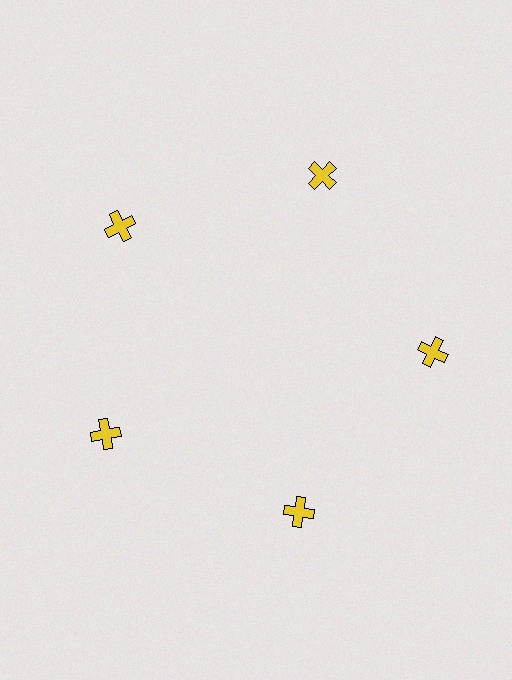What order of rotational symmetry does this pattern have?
This pattern has 5-fold rotational symmetry.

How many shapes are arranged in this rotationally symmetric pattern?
There are 5 shapes, arranged in 5 groups of 1.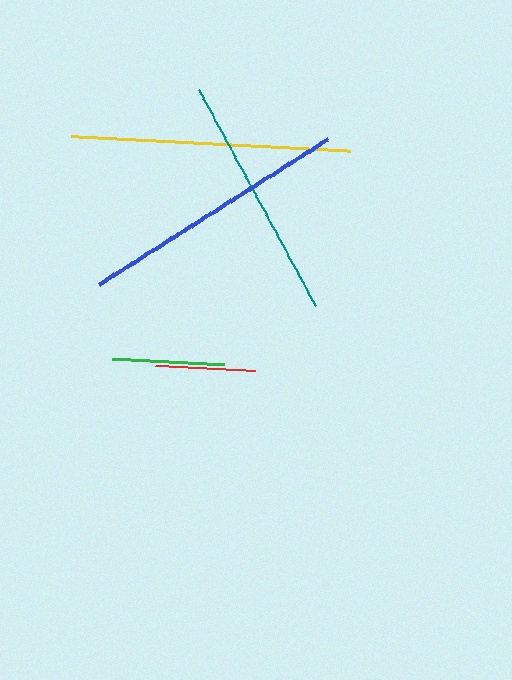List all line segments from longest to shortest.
From longest to shortest: yellow, blue, teal, green, red.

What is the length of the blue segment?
The blue segment is approximately 271 pixels long.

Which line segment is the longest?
The yellow line is the longest at approximately 279 pixels.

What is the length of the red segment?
The red segment is approximately 100 pixels long.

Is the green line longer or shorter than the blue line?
The blue line is longer than the green line.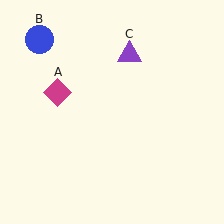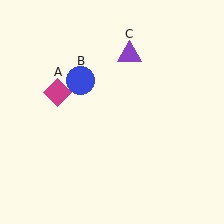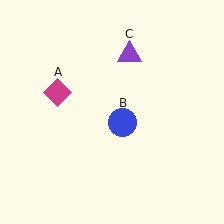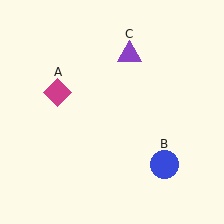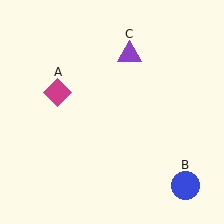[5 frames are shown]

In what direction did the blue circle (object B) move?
The blue circle (object B) moved down and to the right.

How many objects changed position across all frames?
1 object changed position: blue circle (object B).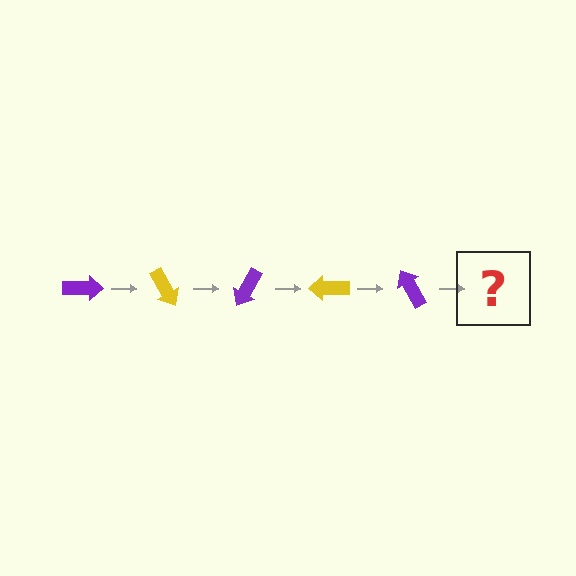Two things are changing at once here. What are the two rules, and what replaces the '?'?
The two rules are that it rotates 60 degrees each step and the color cycles through purple and yellow. The '?' should be a yellow arrow, rotated 300 degrees from the start.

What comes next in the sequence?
The next element should be a yellow arrow, rotated 300 degrees from the start.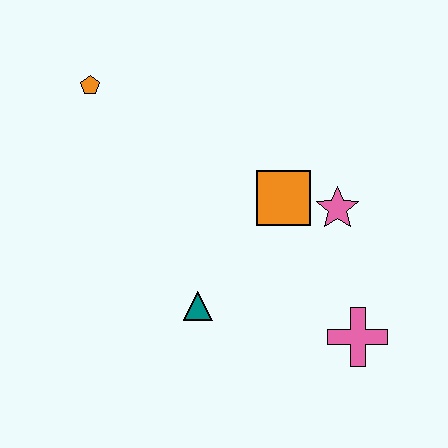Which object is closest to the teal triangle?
The orange square is closest to the teal triangle.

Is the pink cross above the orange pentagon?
No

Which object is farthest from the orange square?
The orange pentagon is farthest from the orange square.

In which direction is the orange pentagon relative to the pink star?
The orange pentagon is to the left of the pink star.